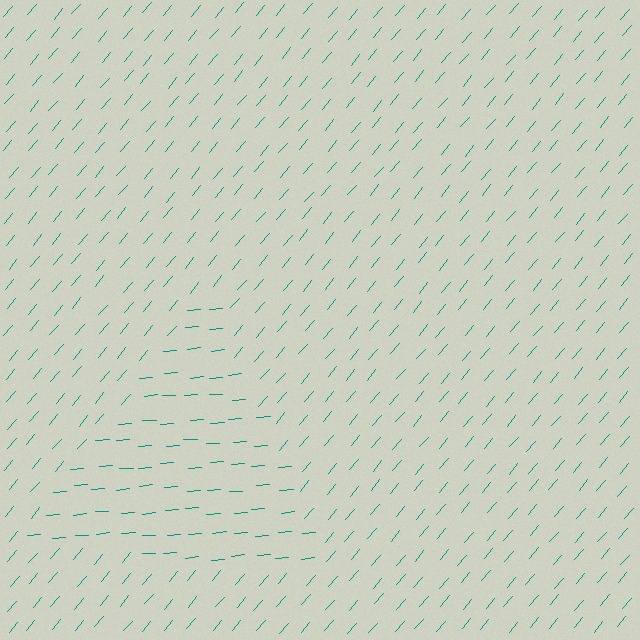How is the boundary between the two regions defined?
The boundary is defined purely by a change in line orientation (approximately 45 degrees difference). All lines are the same color and thickness.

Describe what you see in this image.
The image is filled with small teal line segments. A triangle region in the image has lines oriented differently from the surrounding lines, creating a visible texture boundary.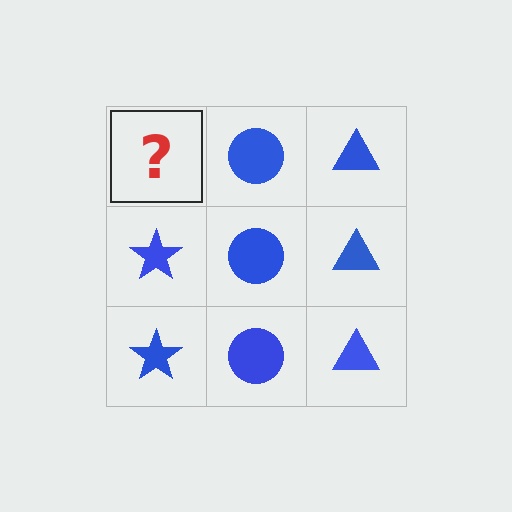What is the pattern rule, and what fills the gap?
The rule is that each column has a consistent shape. The gap should be filled with a blue star.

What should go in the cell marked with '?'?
The missing cell should contain a blue star.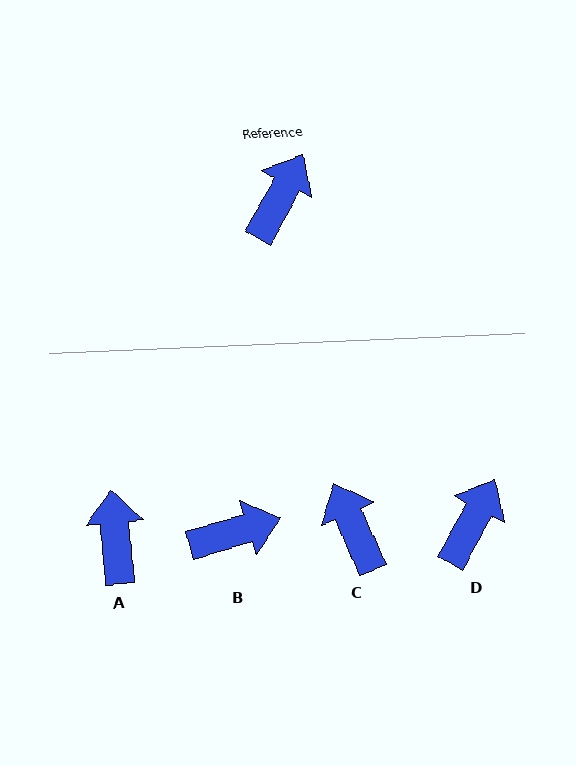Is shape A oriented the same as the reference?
No, it is off by about 34 degrees.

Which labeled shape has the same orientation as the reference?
D.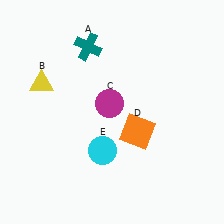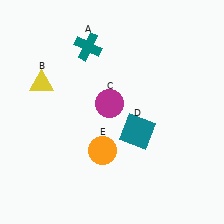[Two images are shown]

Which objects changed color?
D changed from orange to teal. E changed from cyan to orange.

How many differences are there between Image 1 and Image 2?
There are 2 differences between the two images.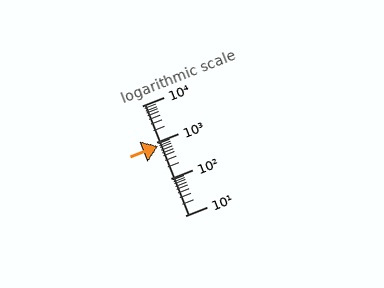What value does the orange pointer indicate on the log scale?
The pointer indicates approximately 790.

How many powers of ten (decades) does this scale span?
The scale spans 3 decades, from 10 to 10000.